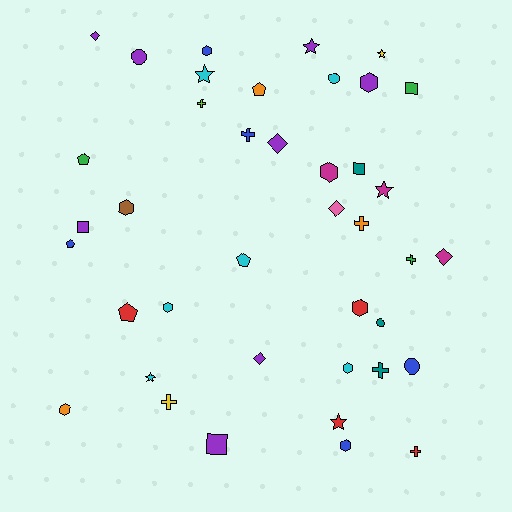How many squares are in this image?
There are 4 squares.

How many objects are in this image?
There are 40 objects.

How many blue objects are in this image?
There are 5 blue objects.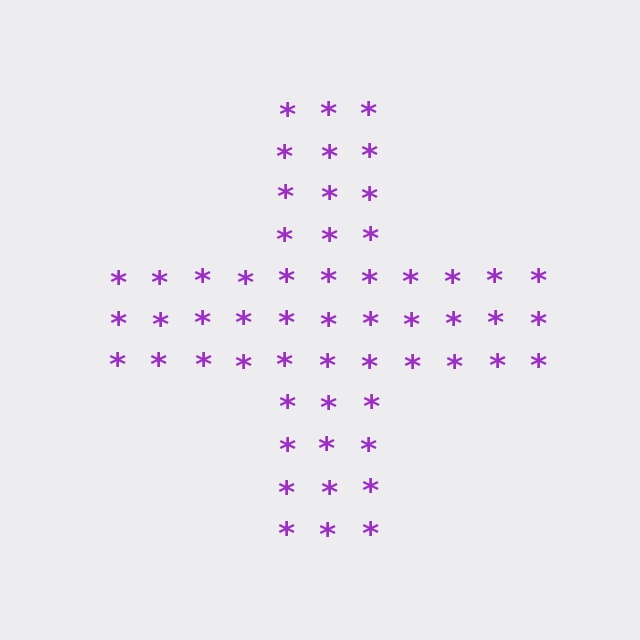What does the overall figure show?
The overall figure shows a cross.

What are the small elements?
The small elements are asterisks.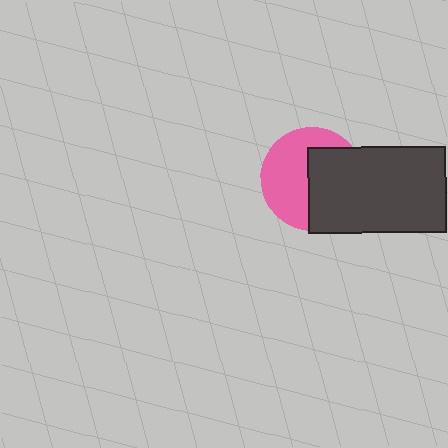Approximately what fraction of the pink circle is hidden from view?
Roughly 49% of the pink circle is hidden behind the dark gray rectangle.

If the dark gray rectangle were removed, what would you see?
You would see the complete pink circle.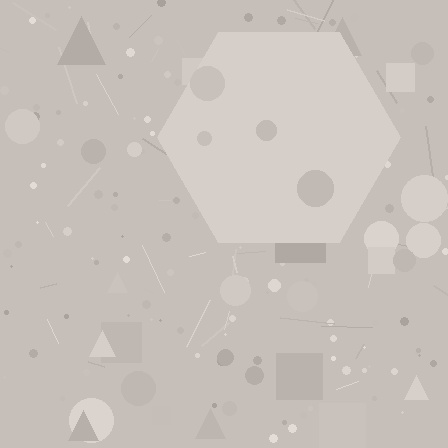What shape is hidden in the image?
A hexagon is hidden in the image.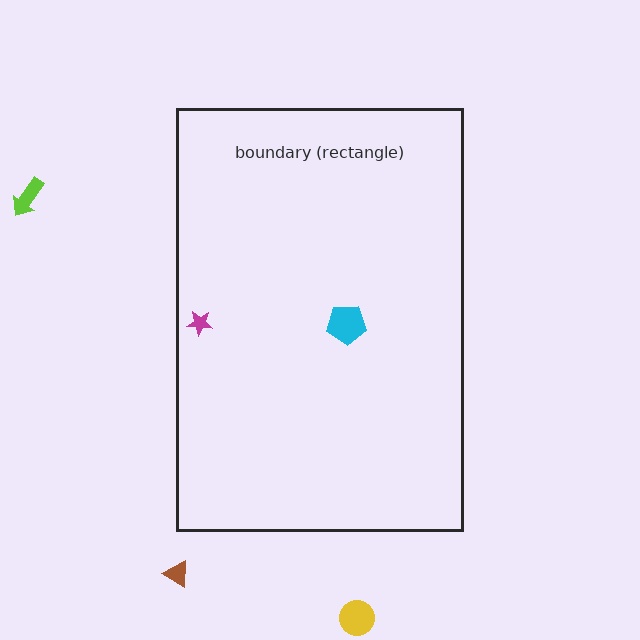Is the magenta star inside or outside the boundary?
Inside.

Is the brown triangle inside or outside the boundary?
Outside.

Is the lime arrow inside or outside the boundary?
Outside.